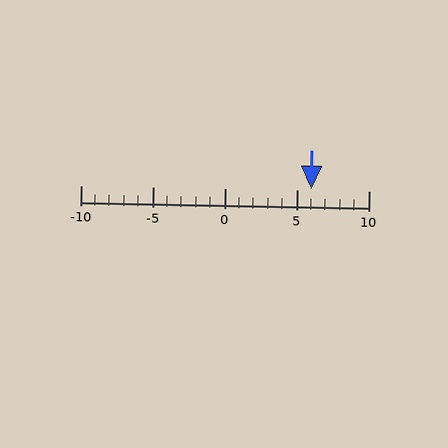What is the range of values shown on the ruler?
The ruler shows values from -10 to 10.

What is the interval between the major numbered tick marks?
The major tick marks are spaced 5 units apart.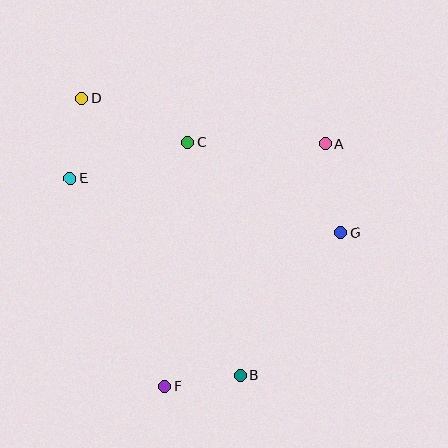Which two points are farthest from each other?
Points B and D are farthest from each other.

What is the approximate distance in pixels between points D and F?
The distance between D and F is approximately 300 pixels.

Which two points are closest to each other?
Points B and F are closest to each other.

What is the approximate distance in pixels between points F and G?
The distance between F and G is approximately 234 pixels.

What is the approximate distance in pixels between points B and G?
The distance between B and G is approximately 175 pixels.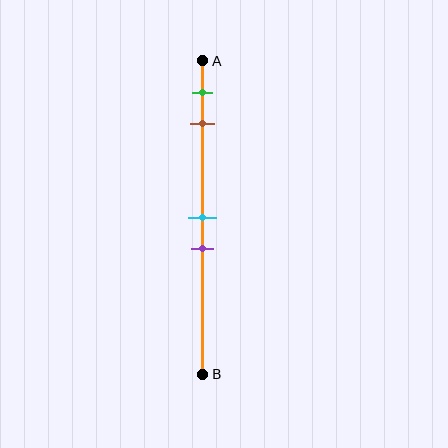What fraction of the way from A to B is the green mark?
The green mark is approximately 10% (0.1) of the way from A to B.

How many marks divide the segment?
There are 4 marks dividing the segment.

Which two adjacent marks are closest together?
The cyan and purple marks are the closest adjacent pair.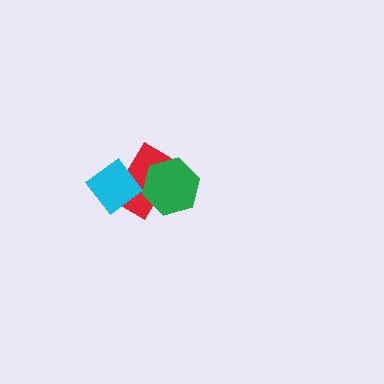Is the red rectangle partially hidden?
Yes, it is partially covered by another shape.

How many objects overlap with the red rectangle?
2 objects overlap with the red rectangle.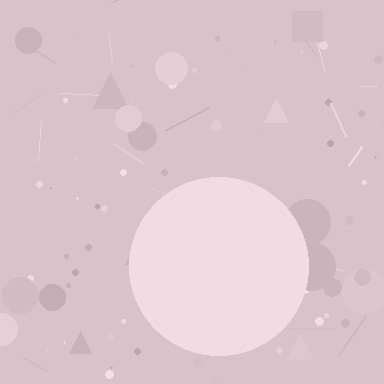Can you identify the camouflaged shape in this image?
The camouflaged shape is a circle.